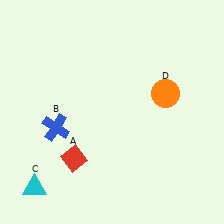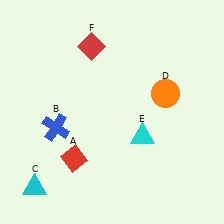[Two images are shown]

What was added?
A cyan triangle (E), a red diamond (F) were added in Image 2.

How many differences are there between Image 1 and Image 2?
There are 2 differences between the two images.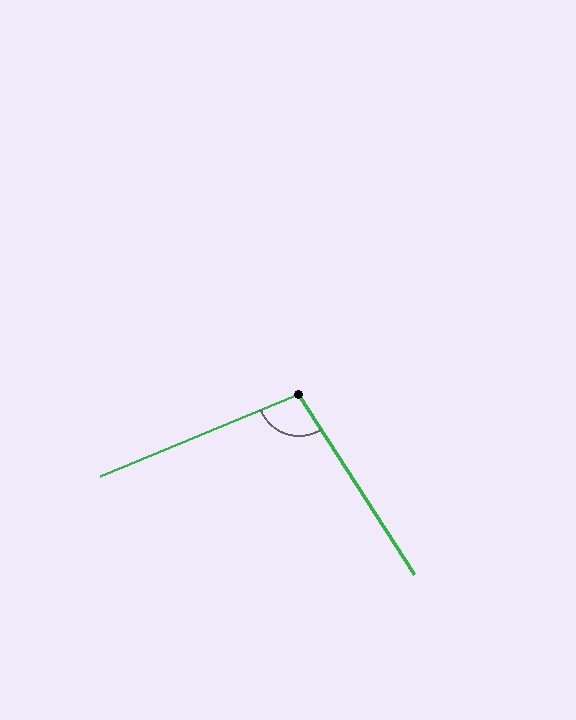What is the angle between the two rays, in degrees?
Approximately 100 degrees.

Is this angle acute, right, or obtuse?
It is obtuse.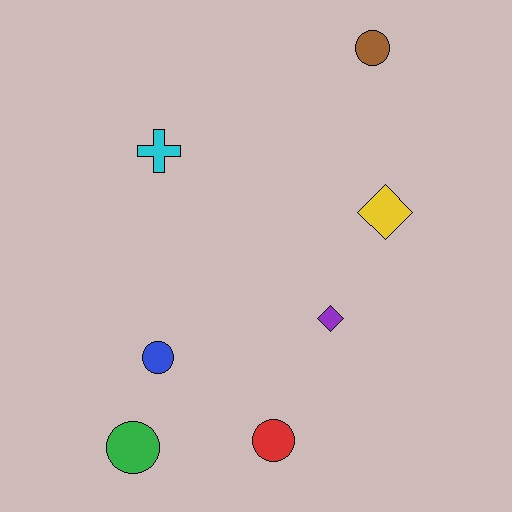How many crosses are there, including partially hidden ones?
There is 1 cross.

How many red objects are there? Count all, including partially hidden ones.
There is 1 red object.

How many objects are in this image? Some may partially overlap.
There are 7 objects.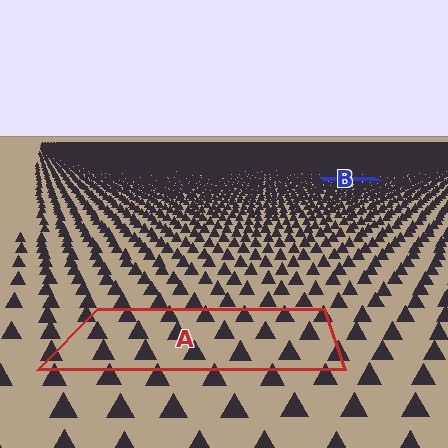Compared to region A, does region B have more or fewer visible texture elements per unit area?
Region B has more texture elements per unit area — they are packed more densely because it is farther away.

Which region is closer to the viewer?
Region A is closer. The texture elements there are larger and more spread out.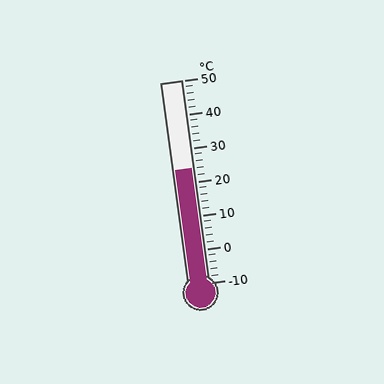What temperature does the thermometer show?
The thermometer shows approximately 24°C.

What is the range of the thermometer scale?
The thermometer scale ranges from -10°C to 50°C.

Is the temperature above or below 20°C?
The temperature is above 20°C.